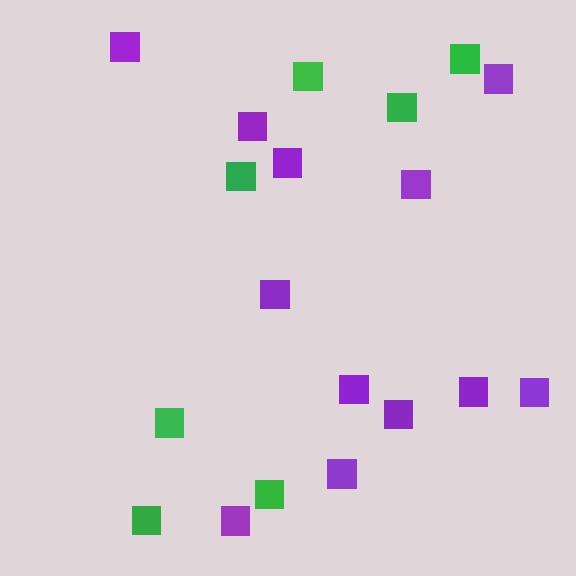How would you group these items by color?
There are 2 groups: one group of green squares (7) and one group of purple squares (12).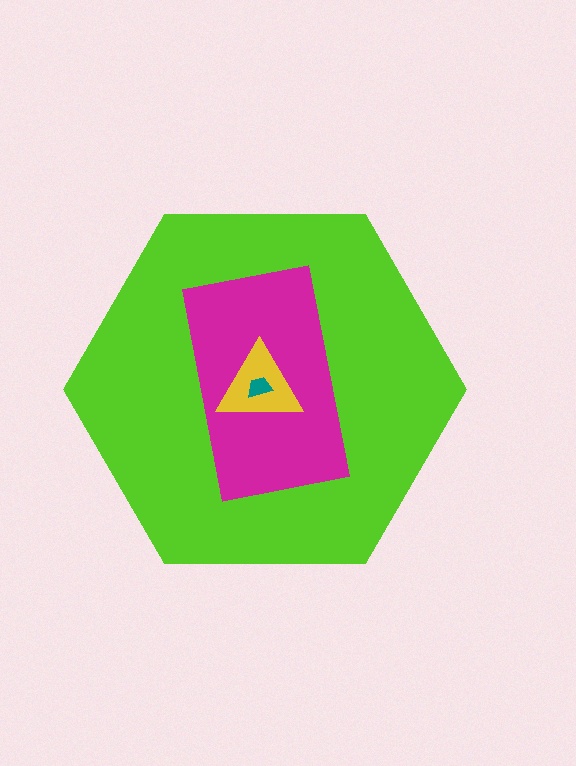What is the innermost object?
The teal trapezoid.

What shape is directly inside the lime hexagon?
The magenta rectangle.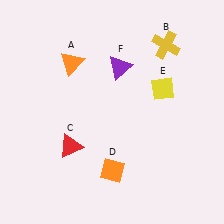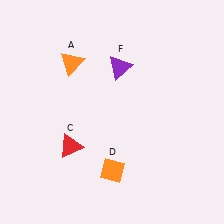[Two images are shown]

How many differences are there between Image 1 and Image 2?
There are 2 differences between the two images.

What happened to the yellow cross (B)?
The yellow cross (B) was removed in Image 2. It was in the top-right area of Image 1.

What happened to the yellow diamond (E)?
The yellow diamond (E) was removed in Image 2. It was in the top-right area of Image 1.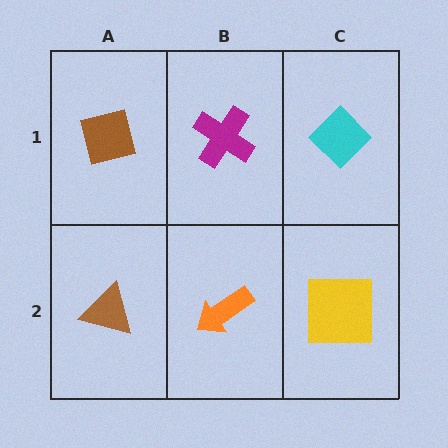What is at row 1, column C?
A cyan diamond.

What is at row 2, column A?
A brown triangle.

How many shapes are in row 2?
3 shapes.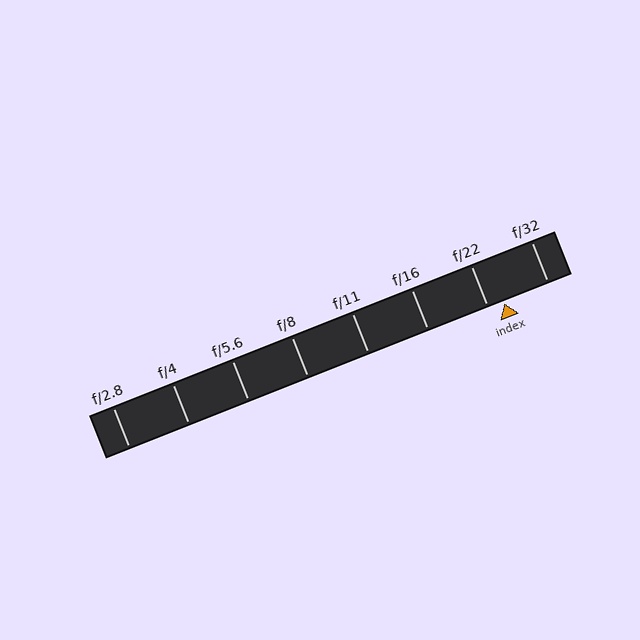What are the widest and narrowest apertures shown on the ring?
The widest aperture shown is f/2.8 and the narrowest is f/32.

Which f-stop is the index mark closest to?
The index mark is closest to f/22.